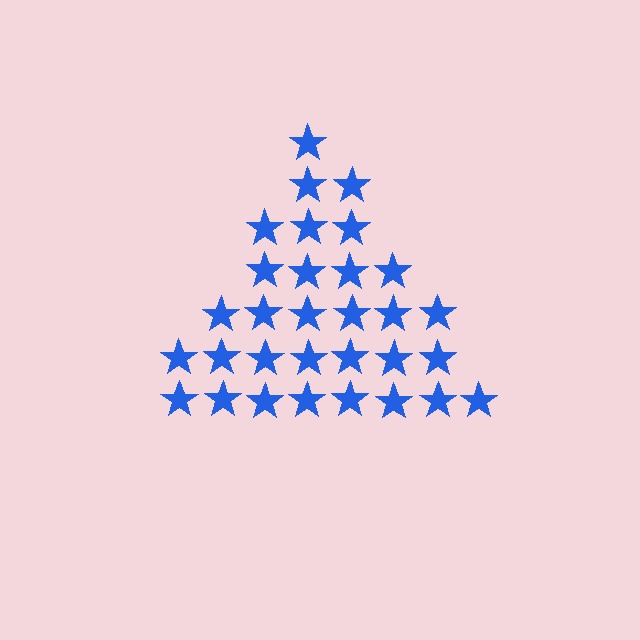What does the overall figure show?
The overall figure shows a triangle.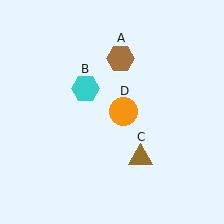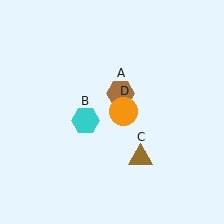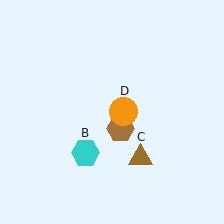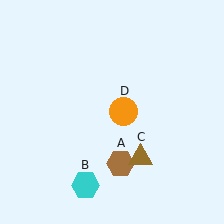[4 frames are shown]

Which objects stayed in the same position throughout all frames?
Brown triangle (object C) and orange circle (object D) remained stationary.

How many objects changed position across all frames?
2 objects changed position: brown hexagon (object A), cyan hexagon (object B).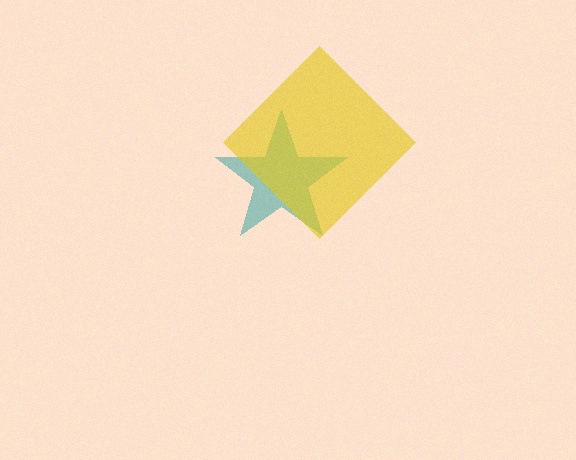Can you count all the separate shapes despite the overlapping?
Yes, there are 2 separate shapes.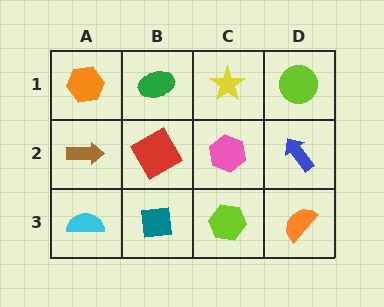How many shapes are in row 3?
4 shapes.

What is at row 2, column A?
A brown arrow.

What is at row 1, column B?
A green ellipse.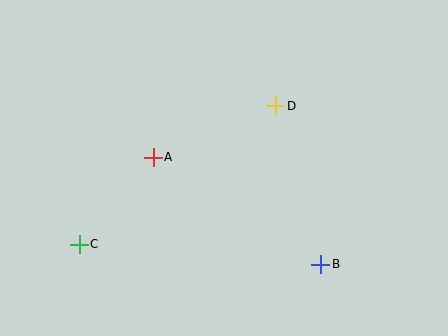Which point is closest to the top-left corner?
Point A is closest to the top-left corner.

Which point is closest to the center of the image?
Point A at (153, 157) is closest to the center.